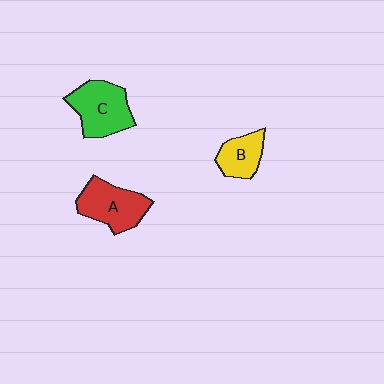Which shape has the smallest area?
Shape B (yellow).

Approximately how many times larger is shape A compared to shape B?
Approximately 1.5 times.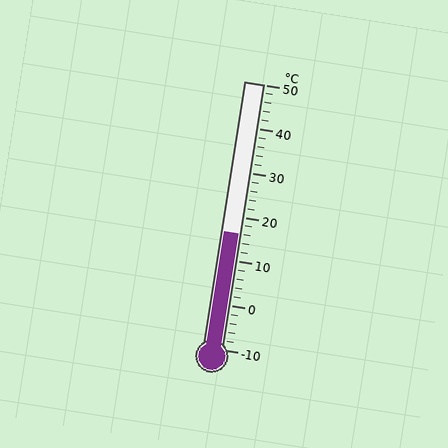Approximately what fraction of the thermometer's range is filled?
The thermometer is filled to approximately 45% of its range.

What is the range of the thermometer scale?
The thermometer scale ranges from -10°C to 50°C.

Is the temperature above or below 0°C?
The temperature is above 0°C.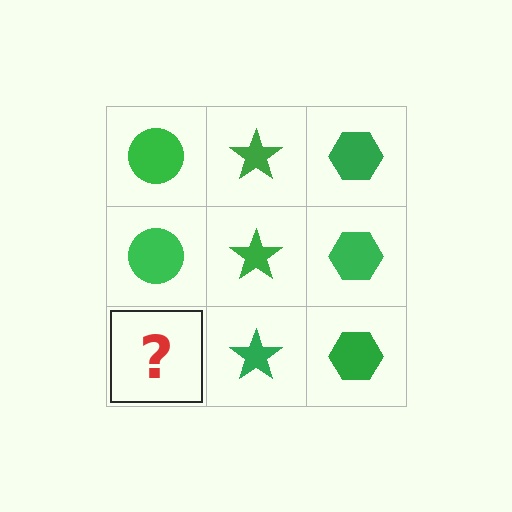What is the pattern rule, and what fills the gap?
The rule is that each column has a consistent shape. The gap should be filled with a green circle.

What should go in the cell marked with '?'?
The missing cell should contain a green circle.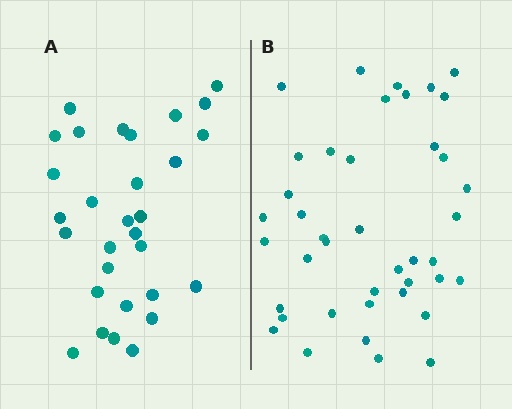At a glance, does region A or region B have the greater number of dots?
Region B (the right region) has more dots.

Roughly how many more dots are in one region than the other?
Region B has roughly 12 or so more dots than region A.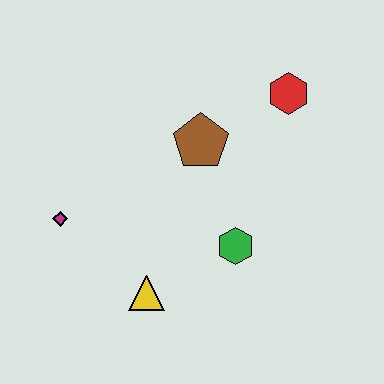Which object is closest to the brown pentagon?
The red hexagon is closest to the brown pentagon.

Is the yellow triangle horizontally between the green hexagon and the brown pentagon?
No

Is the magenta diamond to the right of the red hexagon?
No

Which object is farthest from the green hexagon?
The magenta diamond is farthest from the green hexagon.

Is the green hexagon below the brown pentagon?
Yes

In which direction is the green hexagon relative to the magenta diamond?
The green hexagon is to the right of the magenta diamond.